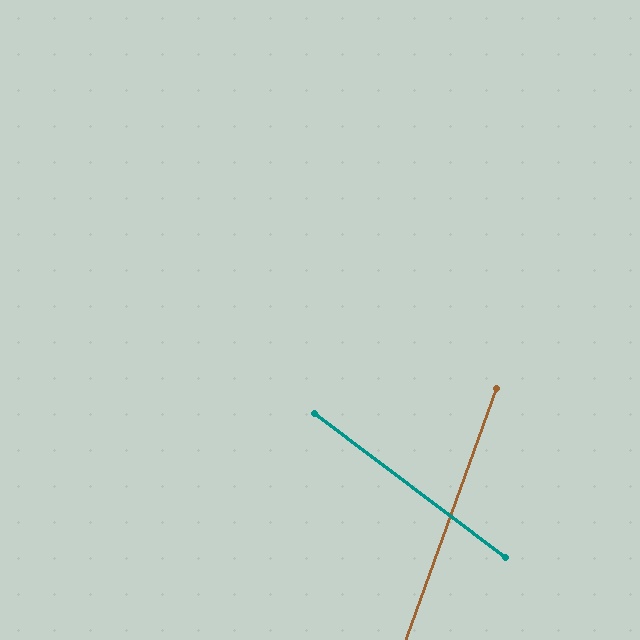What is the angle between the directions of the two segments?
Approximately 73 degrees.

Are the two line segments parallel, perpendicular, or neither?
Neither parallel nor perpendicular — they differ by about 73°.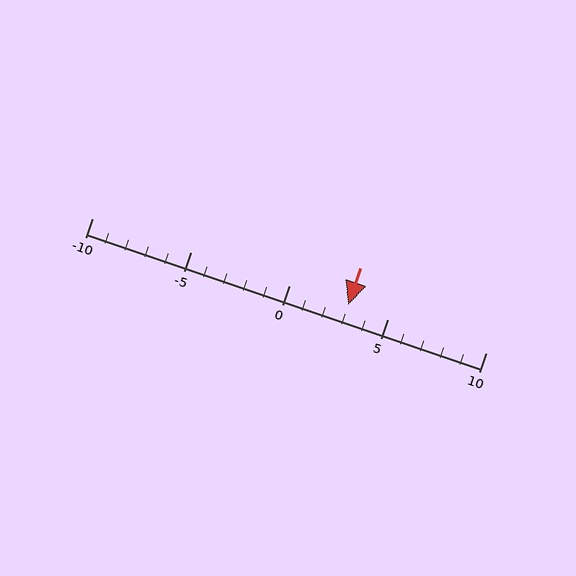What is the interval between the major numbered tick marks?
The major tick marks are spaced 5 units apart.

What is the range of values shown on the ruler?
The ruler shows values from -10 to 10.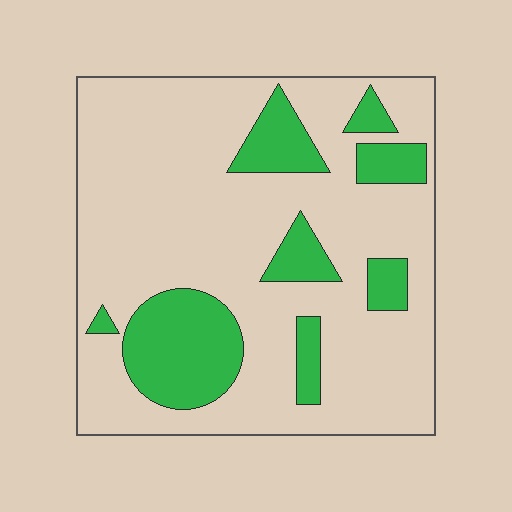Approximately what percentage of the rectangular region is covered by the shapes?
Approximately 20%.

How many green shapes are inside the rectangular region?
8.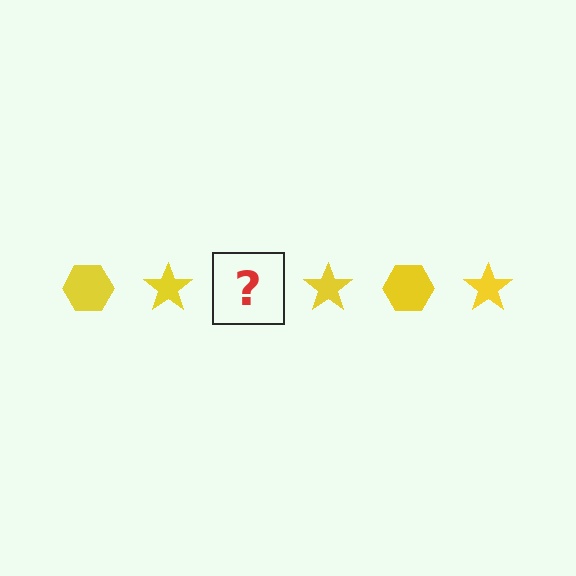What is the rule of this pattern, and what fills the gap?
The rule is that the pattern cycles through hexagon, star shapes in yellow. The gap should be filled with a yellow hexagon.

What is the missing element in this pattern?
The missing element is a yellow hexagon.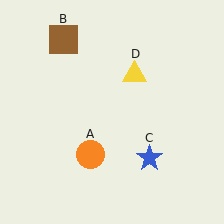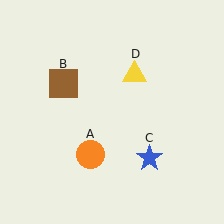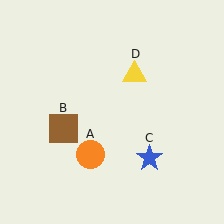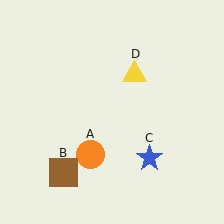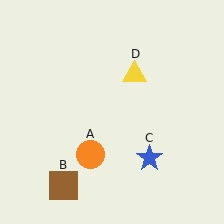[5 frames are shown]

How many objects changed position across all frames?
1 object changed position: brown square (object B).